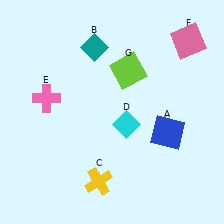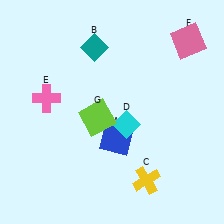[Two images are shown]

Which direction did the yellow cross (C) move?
The yellow cross (C) moved right.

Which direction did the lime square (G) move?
The lime square (G) moved down.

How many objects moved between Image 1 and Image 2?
3 objects moved between the two images.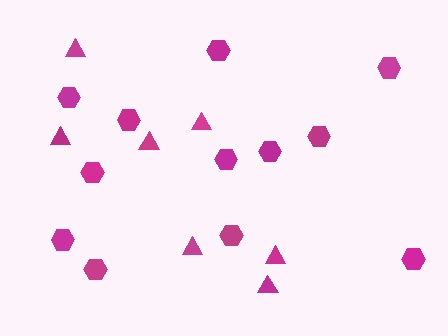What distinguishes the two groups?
There are 2 groups: one group of triangles (7) and one group of hexagons (12).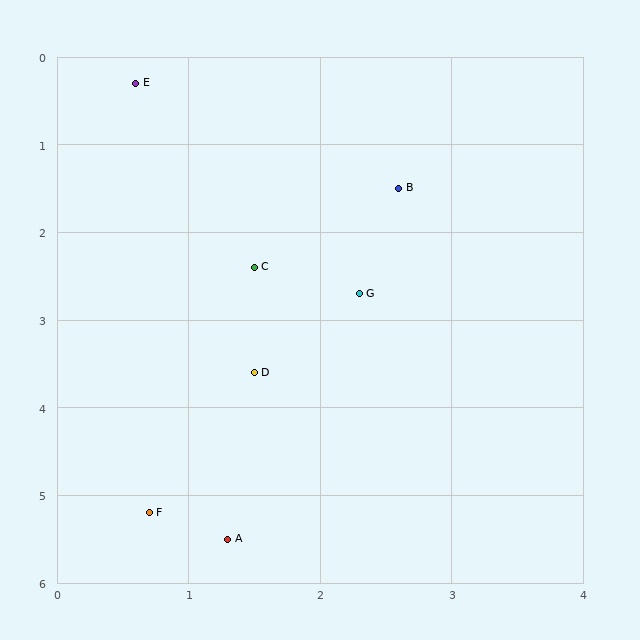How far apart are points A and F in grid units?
Points A and F are about 0.7 grid units apart.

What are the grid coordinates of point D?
Point D is at approximately (1.5, 3.6).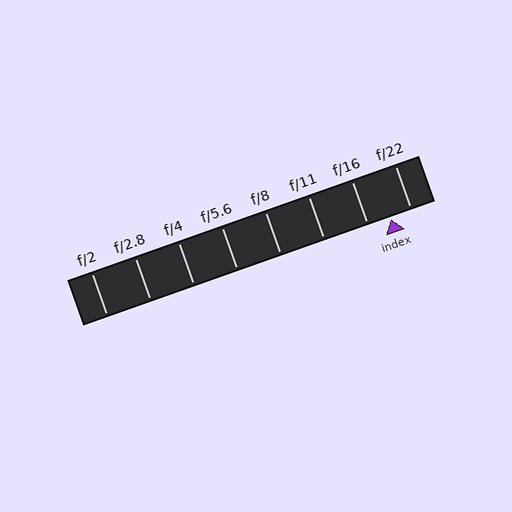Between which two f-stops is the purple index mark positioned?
The index mark is between f/16 and f/22.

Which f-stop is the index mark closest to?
The index mark is closest to f/22.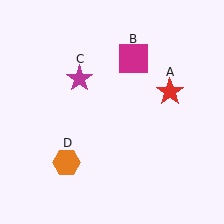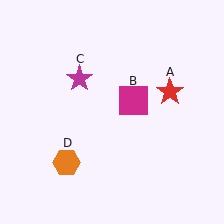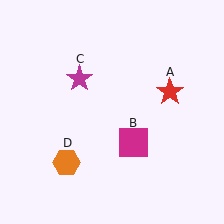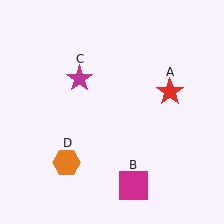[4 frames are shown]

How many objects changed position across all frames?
1 object changed position: magenta square (object B).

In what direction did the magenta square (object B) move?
The magenta square (object B) moved down.